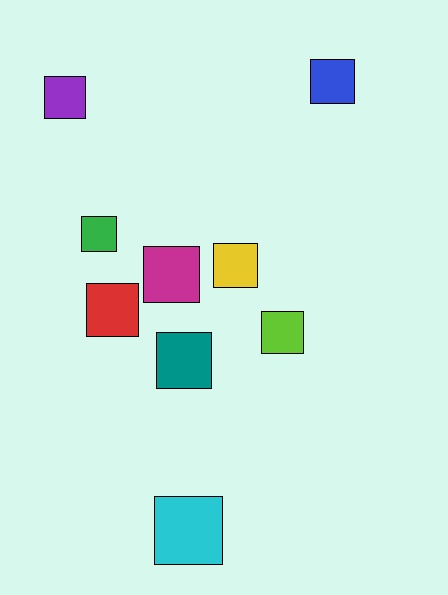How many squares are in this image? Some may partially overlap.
There are 9 squares.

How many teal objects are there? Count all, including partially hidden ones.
There is 1 teal object.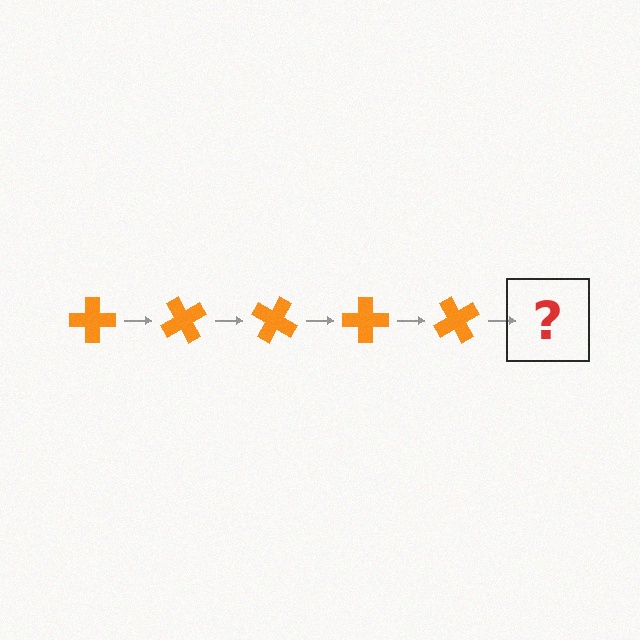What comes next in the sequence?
The next element should be an orange cross rotated 300 degrees.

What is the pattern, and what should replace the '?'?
The pattern is that the cross rotates 60 degrees each step. The '?' should be an orange cross rotated 300 degrees.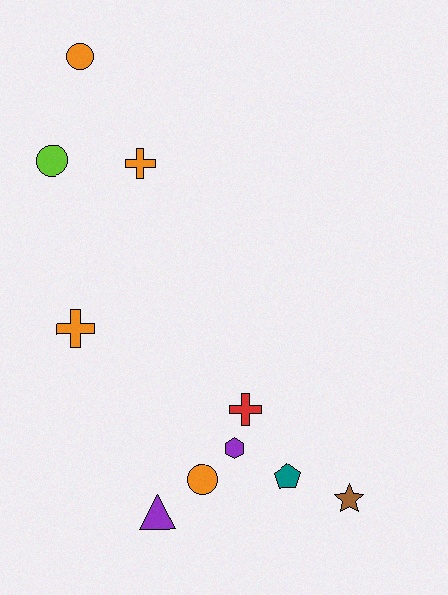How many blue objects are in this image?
There are no blue objects.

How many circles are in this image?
There are 3 circles.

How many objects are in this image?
There are 10 objects.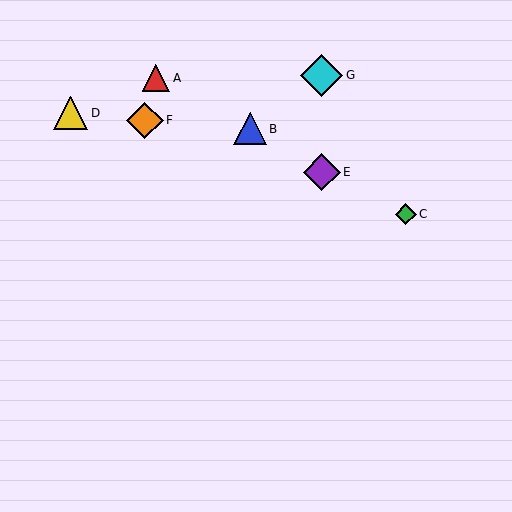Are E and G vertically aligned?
Yes, both are at x≈322.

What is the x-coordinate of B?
Object B is at x≈250.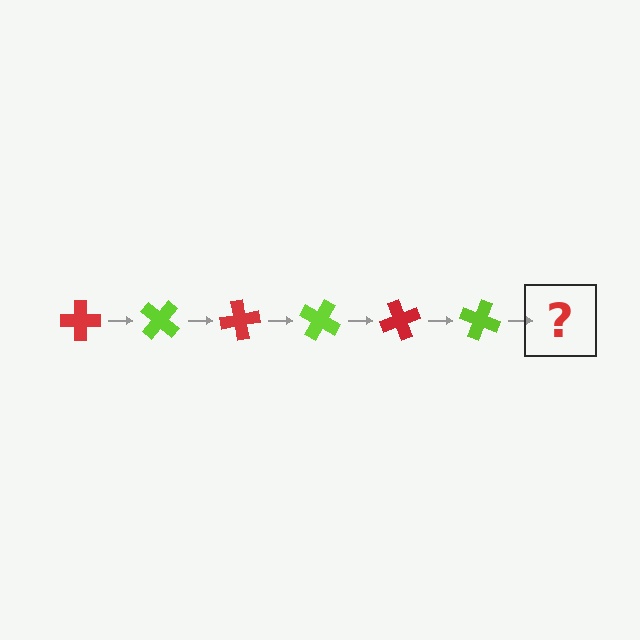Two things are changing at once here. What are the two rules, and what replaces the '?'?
The two rules are that it rotates 40 degrees each step and the color cycles through red and lime. The '?' should be a red cross, rotated 240 degrees from the start.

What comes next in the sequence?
The next element should be a red cross, rotated 240 degrees from the start.